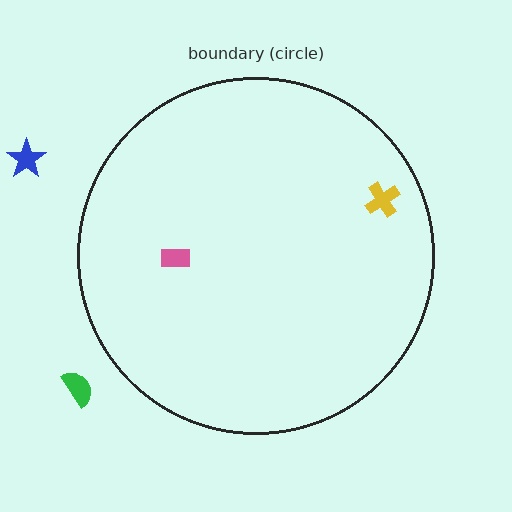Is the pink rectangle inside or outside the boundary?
Inside.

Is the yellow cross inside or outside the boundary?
Inside.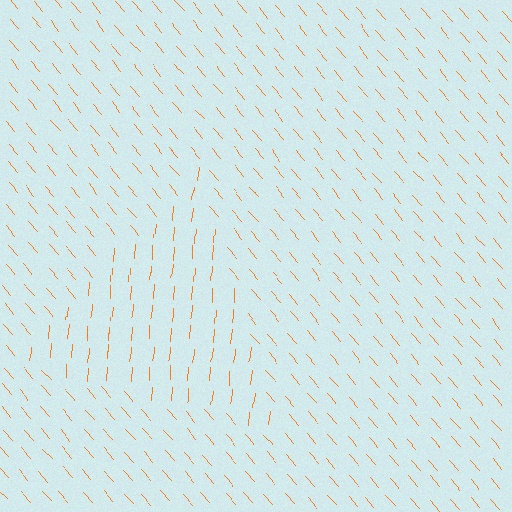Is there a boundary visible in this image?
Yes, there is a texture boundary formed by a change in line orientation.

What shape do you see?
I see a triangle.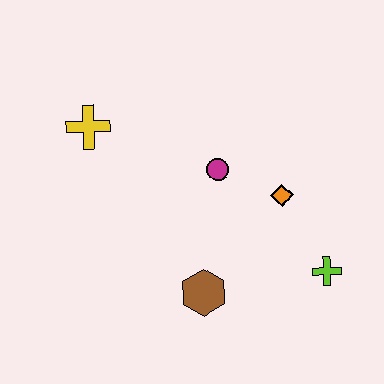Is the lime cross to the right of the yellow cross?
Yes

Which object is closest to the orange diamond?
The magenta circle is closest to the orange diamond.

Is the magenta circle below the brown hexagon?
No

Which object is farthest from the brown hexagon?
The yellow cross is farthest from the brown hexagon.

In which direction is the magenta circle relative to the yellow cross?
The magenta circle is to the right of the yellow cross.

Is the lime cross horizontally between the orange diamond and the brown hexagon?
No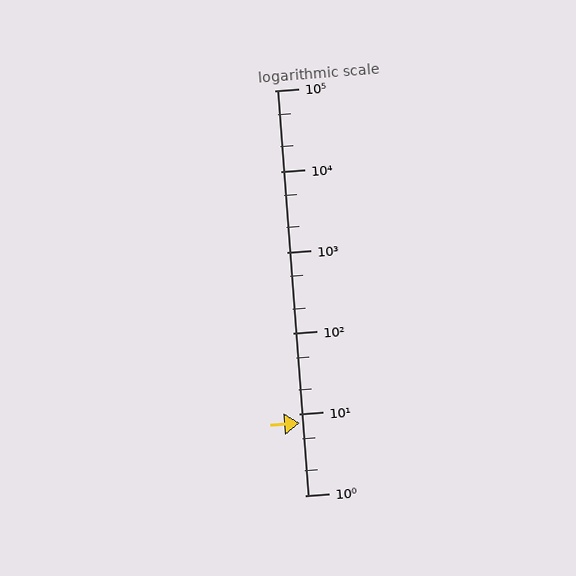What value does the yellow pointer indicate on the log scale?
The pointer indicates approximately 7.9.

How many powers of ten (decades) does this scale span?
The scale spans 5 decades, from 1 to 100000.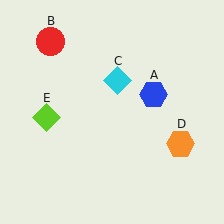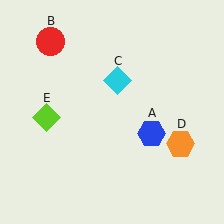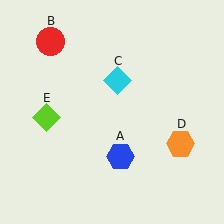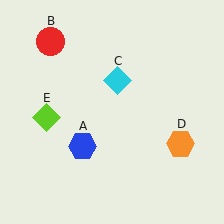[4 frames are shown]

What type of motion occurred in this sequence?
The blue hexagon (object A) rotated clockwise around the center of the scene.